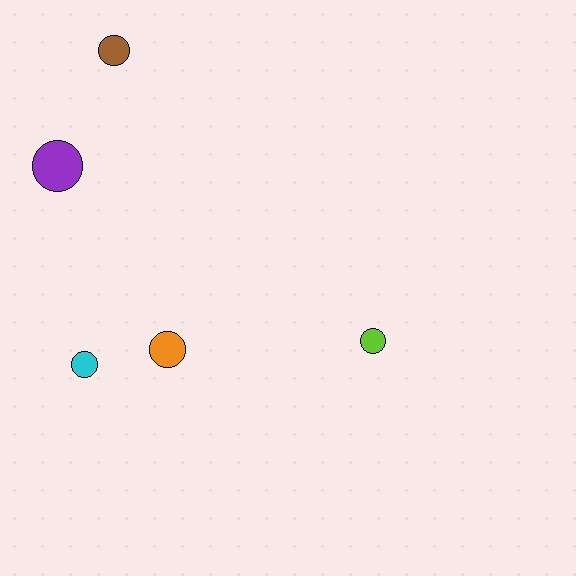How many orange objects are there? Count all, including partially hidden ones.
There is 1 orange object.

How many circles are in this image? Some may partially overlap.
There are 5 circles.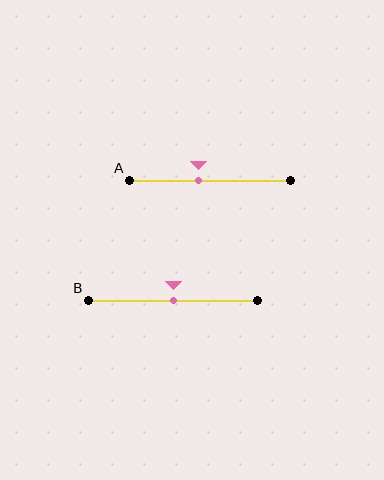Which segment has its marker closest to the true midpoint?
Segment B has its marker closest to the true midpoint.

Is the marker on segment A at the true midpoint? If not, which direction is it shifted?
No, the marker on segment A is shifted to the left by about 7% of the segment length.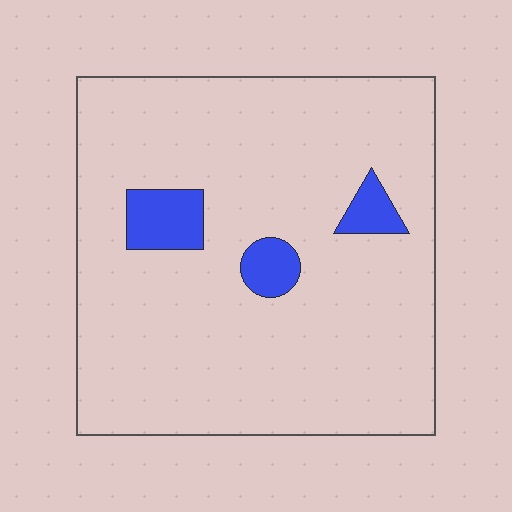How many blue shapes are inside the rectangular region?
3.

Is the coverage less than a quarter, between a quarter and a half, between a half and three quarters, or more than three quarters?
Less than a quarter.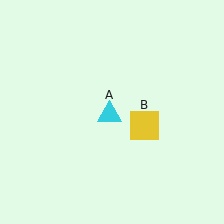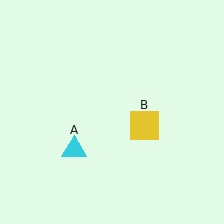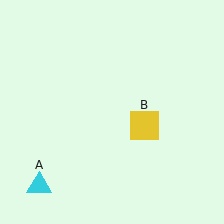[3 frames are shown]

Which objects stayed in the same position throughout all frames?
Yellow square (object B) remained stationary.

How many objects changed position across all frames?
1 object changed position: cyan triangle (object A).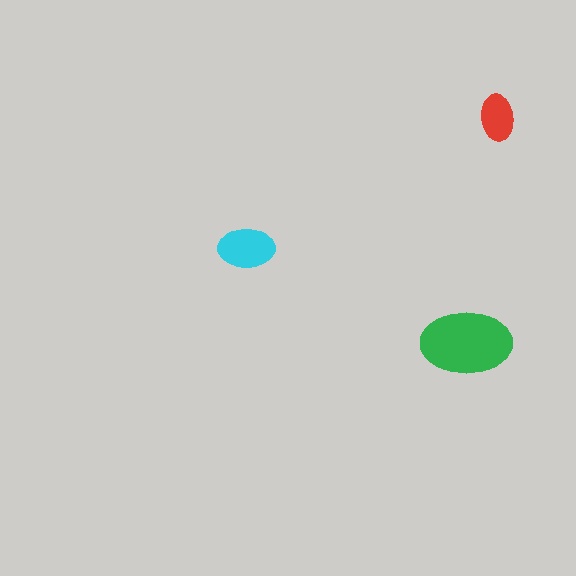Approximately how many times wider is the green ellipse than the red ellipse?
About 2 times wider.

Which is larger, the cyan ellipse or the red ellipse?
The cyan one.